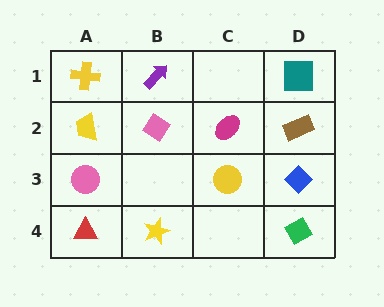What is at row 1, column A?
A yellow cross.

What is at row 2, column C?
A magenta ellipse.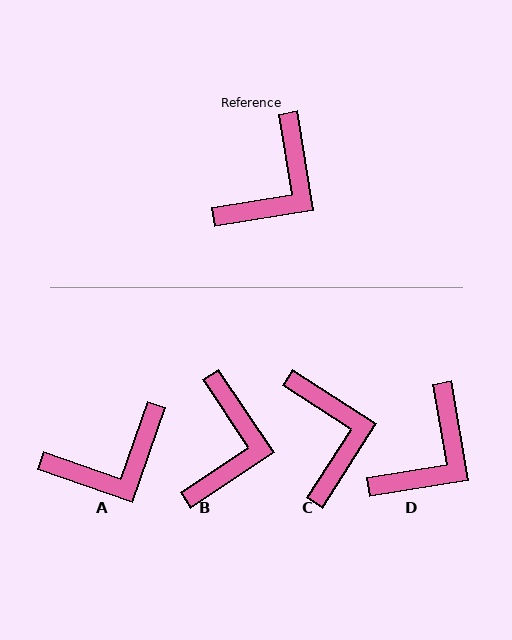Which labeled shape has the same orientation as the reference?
D.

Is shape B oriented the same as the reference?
No, it is off by about 24 degrees.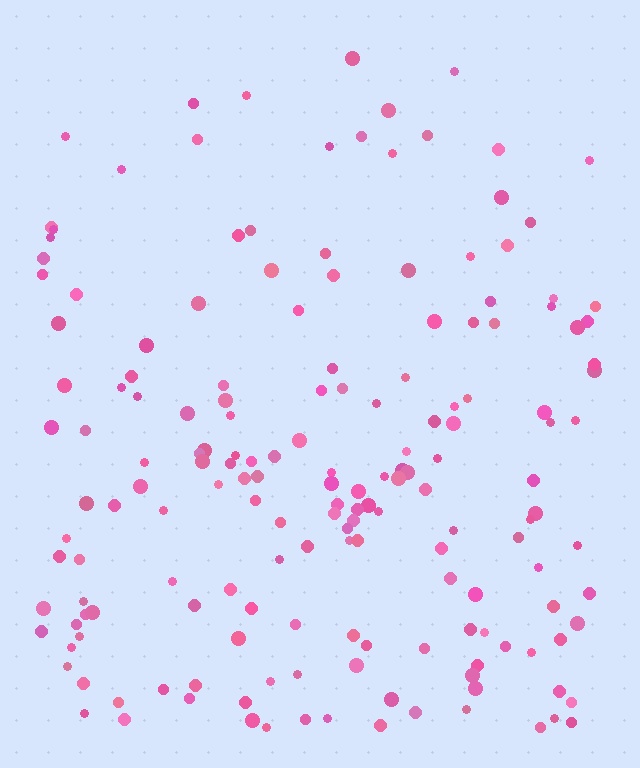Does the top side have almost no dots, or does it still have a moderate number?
Still a moderate number, just noticeably fewer than the bottom.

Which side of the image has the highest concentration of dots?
The bottom.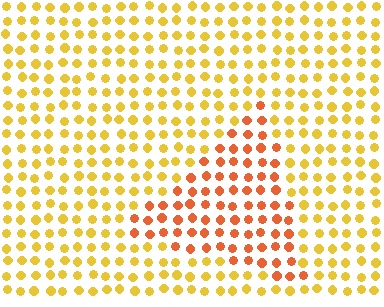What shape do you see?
I see a triangle.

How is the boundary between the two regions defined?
The boundary is defined purely by a slight shift in hue (about 33 degrees). Spacing, size, and orientation are identical on both sides.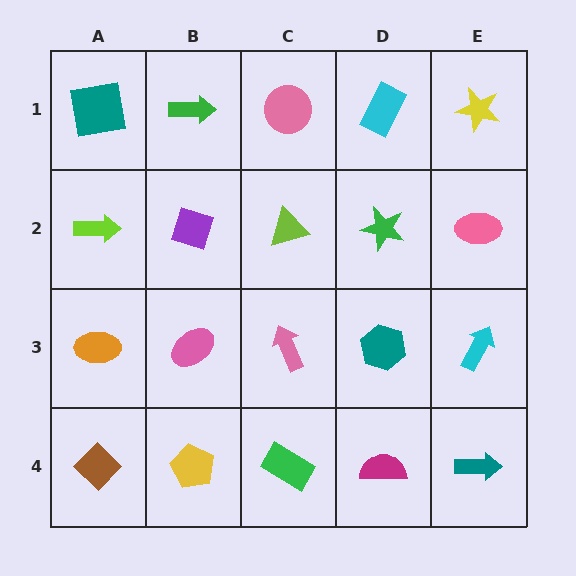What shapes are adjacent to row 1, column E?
A pink ellipse (row 2, column E), a cyan rectangle (row 1, column D).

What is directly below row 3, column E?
A teal arrow.